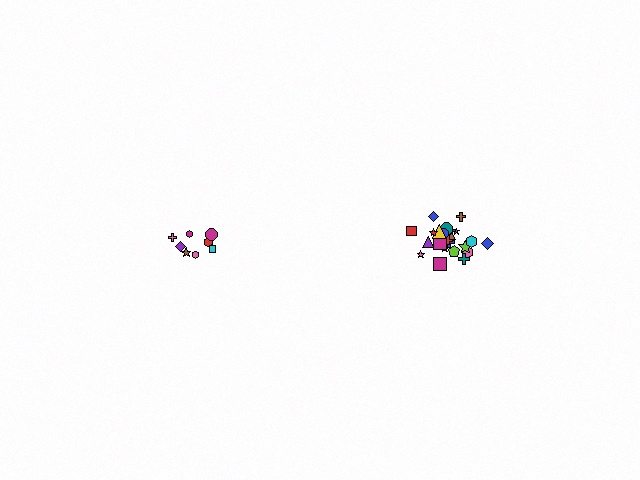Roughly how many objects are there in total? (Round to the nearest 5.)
Roughly 35 objects in total.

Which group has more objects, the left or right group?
The right group.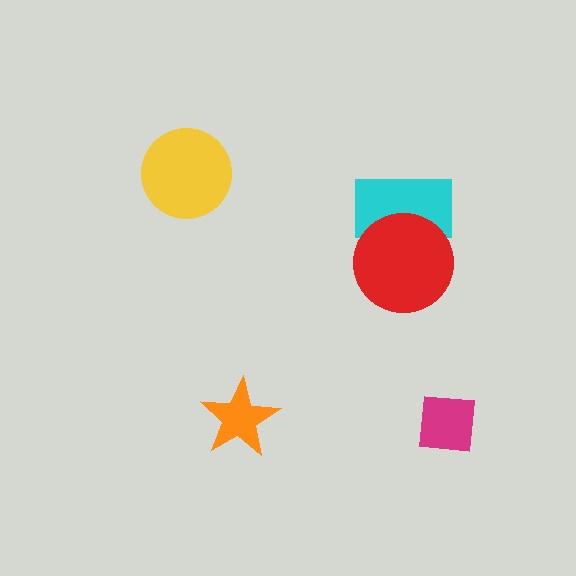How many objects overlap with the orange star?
0 objects overlap with the orange star.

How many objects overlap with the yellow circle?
0 objects overlap with the yellow circle.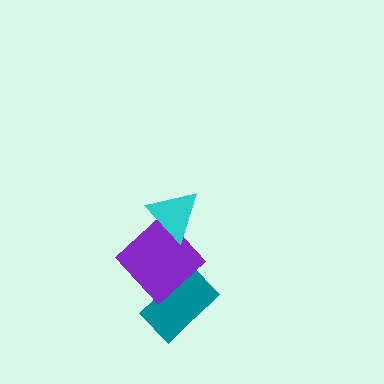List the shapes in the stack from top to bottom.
From top to bottom: the cyan triangle, the purple diamond, the teal rectangle.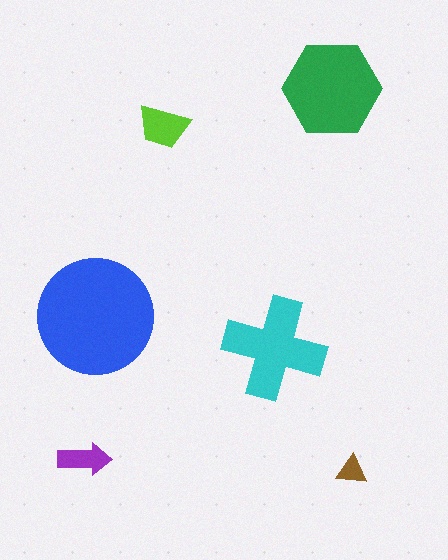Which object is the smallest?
The brown triangle.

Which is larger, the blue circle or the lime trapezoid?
The blue circle.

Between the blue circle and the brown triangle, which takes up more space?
The blue circle.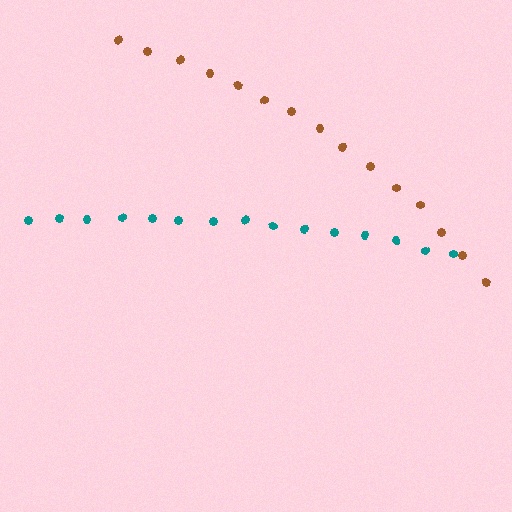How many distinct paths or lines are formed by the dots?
There are 2 distinct paths.